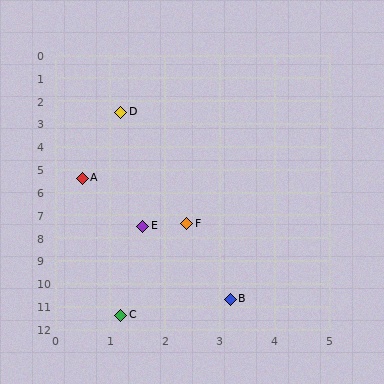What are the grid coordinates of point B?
Point B is at approximately (3.2, 10.7).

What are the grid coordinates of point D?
Point D is at approximately (1.2, 2.5).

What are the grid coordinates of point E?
Point E is at approximately (1.6, 7.5).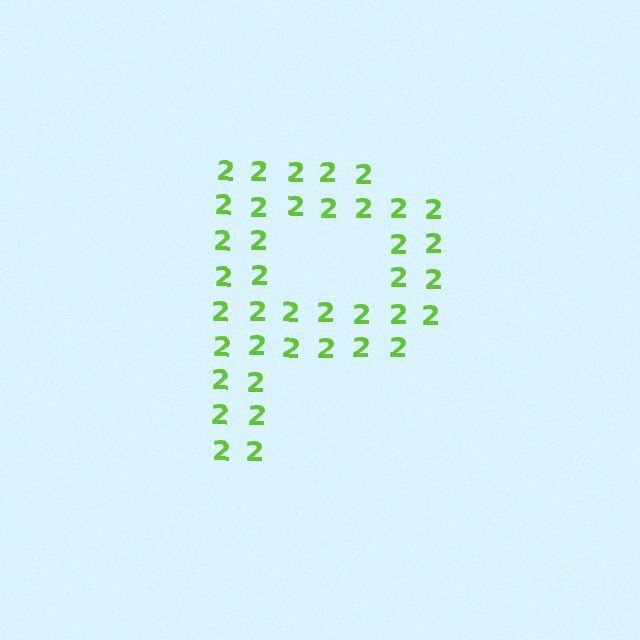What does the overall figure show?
The overall figure shows the letter P.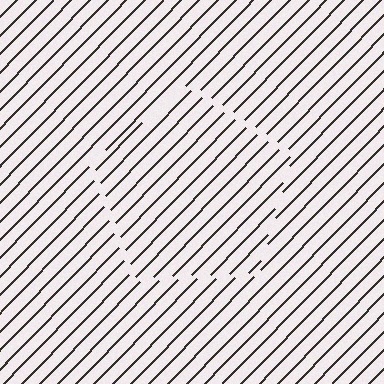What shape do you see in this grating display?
An illusory pentagon. The interior of the shape contains the same grating, shifted by half a period — the contour is defined by the phase discontinuity where line-ends from the inner and outer gratings abut.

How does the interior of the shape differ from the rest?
The interior of the shape contains the same grating, shifted by half a period — the contour is defined by the phase discontinuity where line-ends from the inner and outer gratings abut.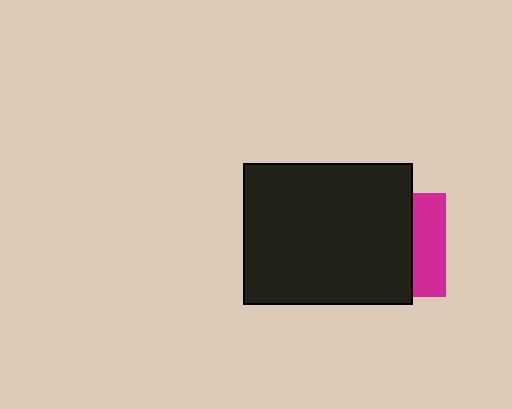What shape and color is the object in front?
The object in front is a black rectangle.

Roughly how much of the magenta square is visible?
A small part of it is visible (roughly 31%).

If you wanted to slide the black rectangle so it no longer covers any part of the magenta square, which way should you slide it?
Slide it left — that is the most direct way to separate the two shapes.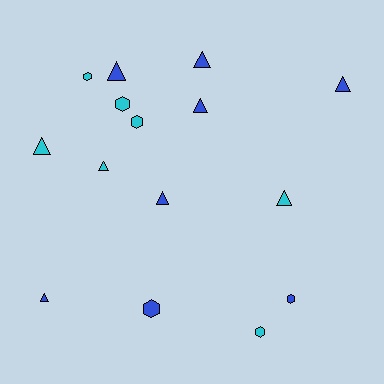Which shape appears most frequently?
Triangle, with 9 objects.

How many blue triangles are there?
There are 6 blue triangles.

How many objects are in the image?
There are 15 objects.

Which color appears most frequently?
Blue, with 8 objects.